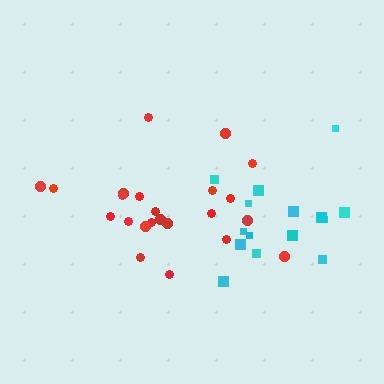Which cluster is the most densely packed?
Cyan.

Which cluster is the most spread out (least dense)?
Red.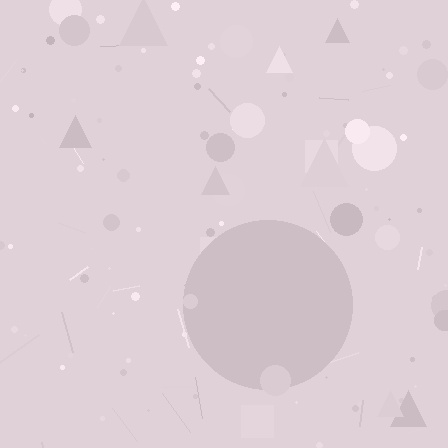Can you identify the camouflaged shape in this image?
The camouflaged shape is a circle.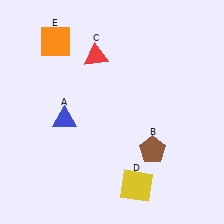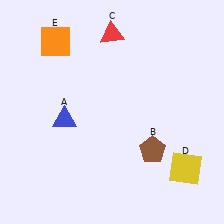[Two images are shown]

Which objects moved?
The objects that moved are: the red triangle (C), the yellow square (D).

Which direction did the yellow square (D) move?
The yellow square (D) moved right.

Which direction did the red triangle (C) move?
The red triangle (C) moved up.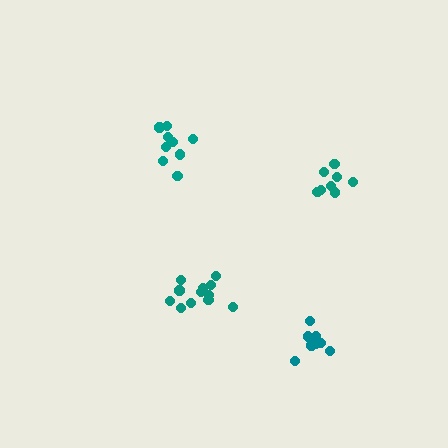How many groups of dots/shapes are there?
There are 4 groups.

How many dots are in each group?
Group 1: 12 dots, Group 2: 8 dots, Group 3: 9 dots, Group 4: 8 dots (37 total).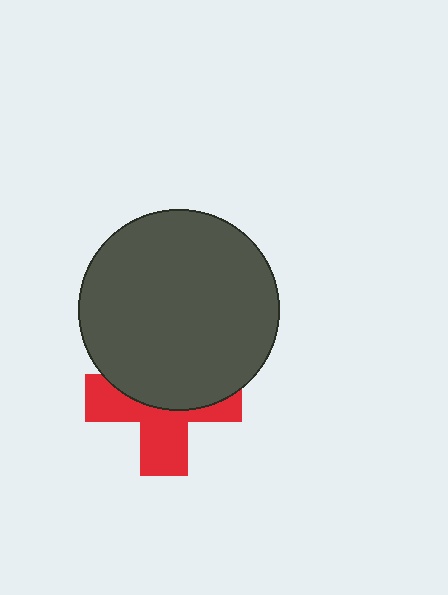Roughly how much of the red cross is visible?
About half of it is visible (roughly 48%).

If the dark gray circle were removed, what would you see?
You would see the complete red cross.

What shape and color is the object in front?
The object in front is a dark gray circle.